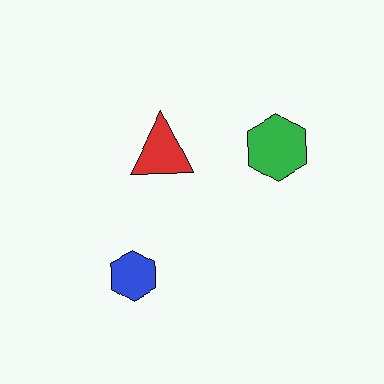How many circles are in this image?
There are no circles.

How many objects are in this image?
There are 3 objects.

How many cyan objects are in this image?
There are no cyan objects.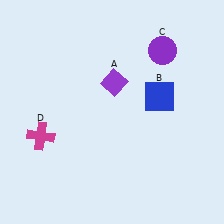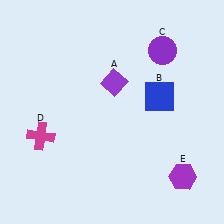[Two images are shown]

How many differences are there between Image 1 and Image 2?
There is 1 difference between the two images.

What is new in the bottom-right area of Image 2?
A purple hexagon (E) was added in the bottom-right area of Image 2.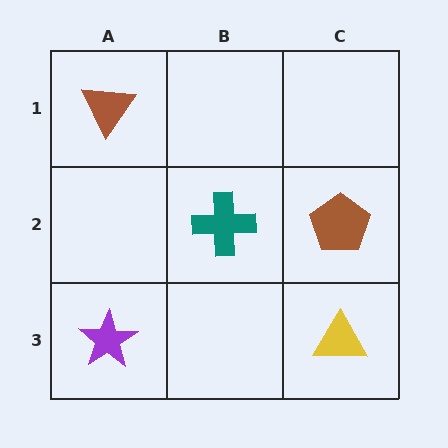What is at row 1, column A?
A brown triangle.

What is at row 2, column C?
A brown pentagon.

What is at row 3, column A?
A purple star.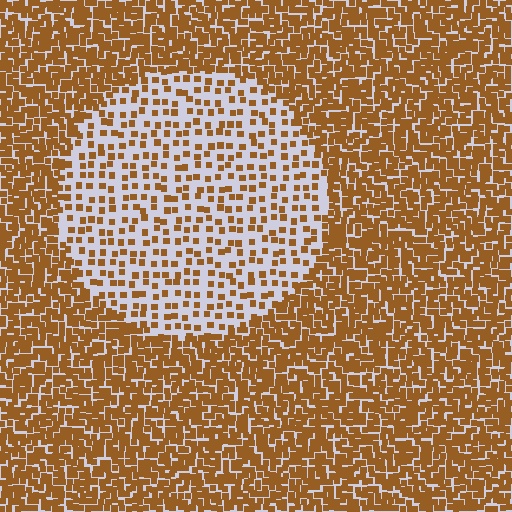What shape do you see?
I see a circle.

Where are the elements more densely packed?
The elements are more densely packed outside the circle boundary.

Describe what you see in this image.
The image contains small brown elements arranged at two different densities. A circle-shaped region is visible where the elements are less densely packed than the surrounding area.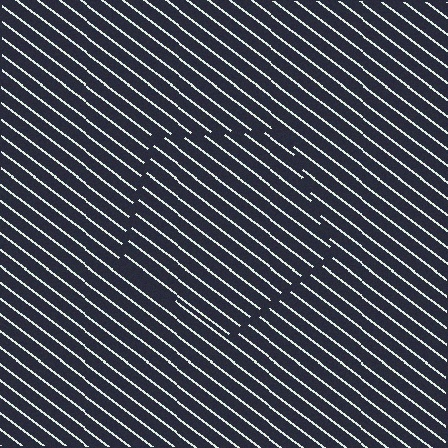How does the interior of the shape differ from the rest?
The interior of the shape contains the same grating, shifted by half a period — the contour is defined by the phase discontinuity where line-ends from the inner and outer gratings abut.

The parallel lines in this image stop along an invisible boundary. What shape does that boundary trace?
An illusory pentagon. The interior of the shape contains the same grating, shifted by half a period — the contour is defined by the phase discontinuity where line-ends from the inner and outer gratings abut.